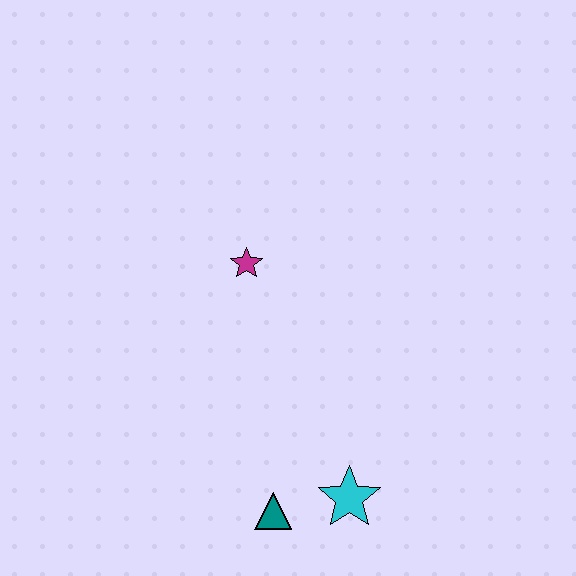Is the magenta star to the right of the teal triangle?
No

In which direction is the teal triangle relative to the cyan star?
The teal triangle is to the left of the cyan star.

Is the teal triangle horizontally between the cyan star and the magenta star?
Yes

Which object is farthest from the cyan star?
The magenta star is farthest from the cyan star.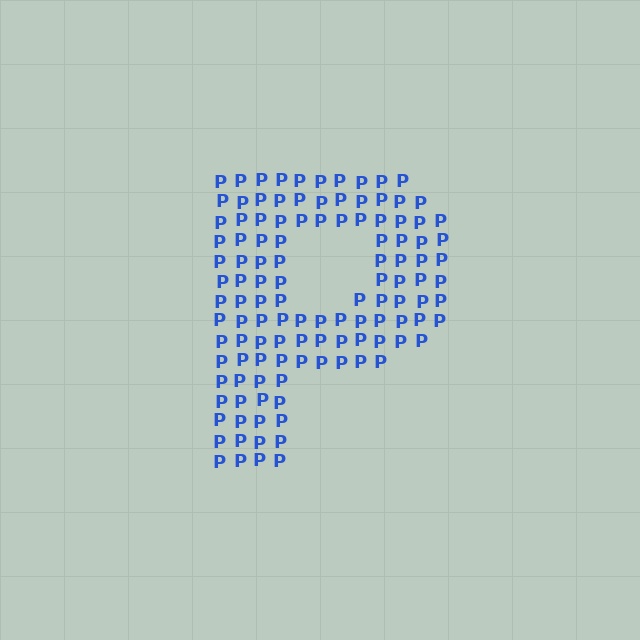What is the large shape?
The large shape is the letter P.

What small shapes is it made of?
It is made of small letter P's.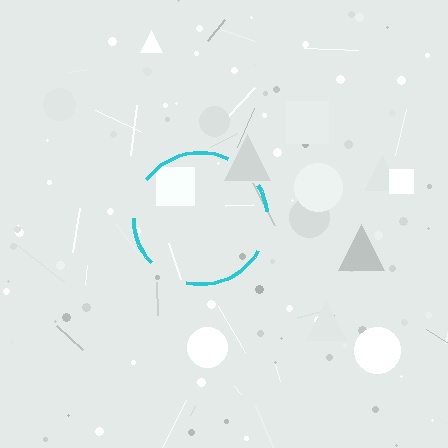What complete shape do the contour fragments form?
The contour fragments form a circle.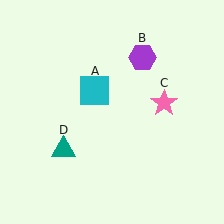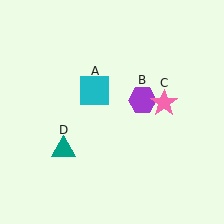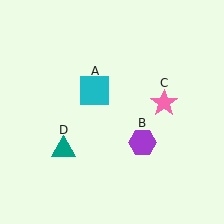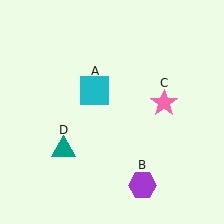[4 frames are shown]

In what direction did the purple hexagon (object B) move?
The purple hexagon (object B) moved down.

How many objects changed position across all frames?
1 object changed position: purple hexagon (object B).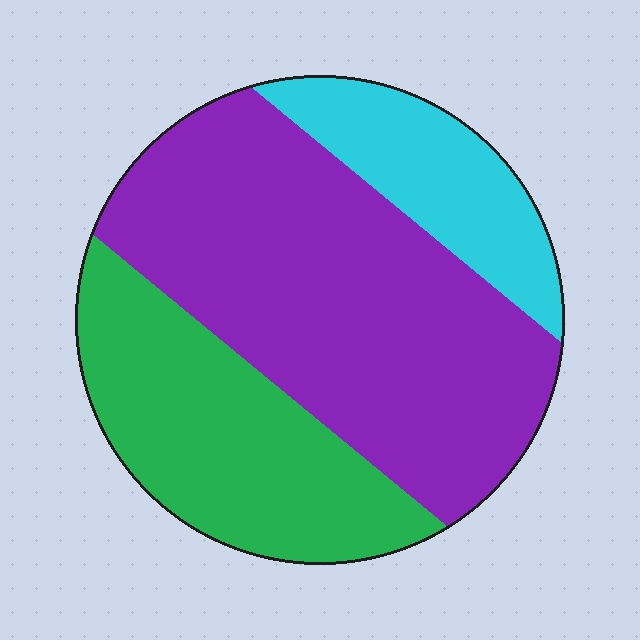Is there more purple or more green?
Purple.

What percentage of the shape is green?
Green covers around 30% of the shape.